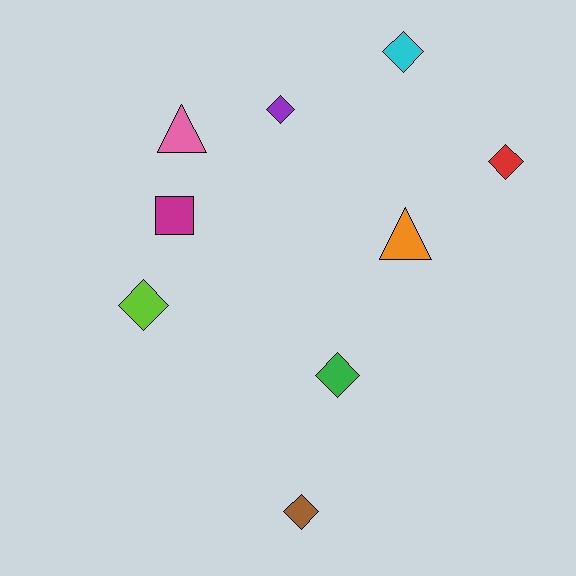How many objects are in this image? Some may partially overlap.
There are 9 objects.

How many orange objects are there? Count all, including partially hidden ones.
There is 1 orange object.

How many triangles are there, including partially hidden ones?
There are 2 triangles.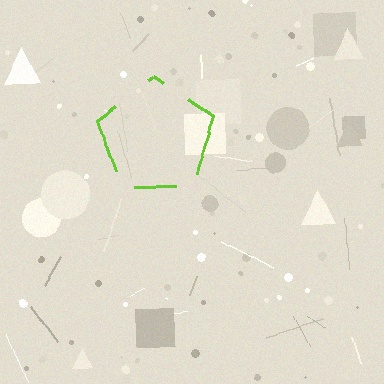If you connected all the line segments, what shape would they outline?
They would outline a pentagon.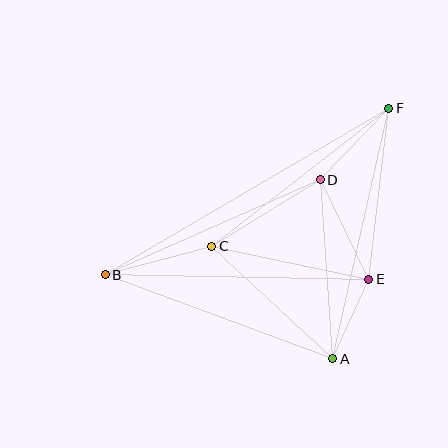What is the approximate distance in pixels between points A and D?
The distance between A and D is approximately 180 pixels.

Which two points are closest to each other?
Points A and E are closest to each other.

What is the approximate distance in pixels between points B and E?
The distance between B and E is approximately 264 pixels.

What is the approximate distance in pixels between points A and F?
The distance between A and F is approximately 257 pixels.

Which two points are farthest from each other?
Points B and F are farthest from each other.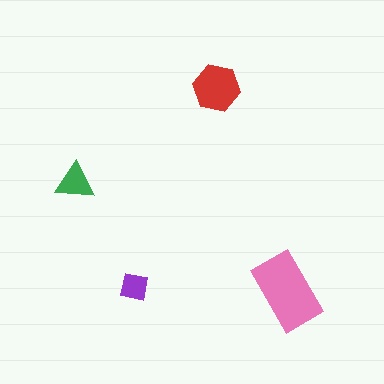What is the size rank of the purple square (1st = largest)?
4th.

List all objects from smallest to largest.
The purple square, the green triangle, the red hexagon, the pink rectangle.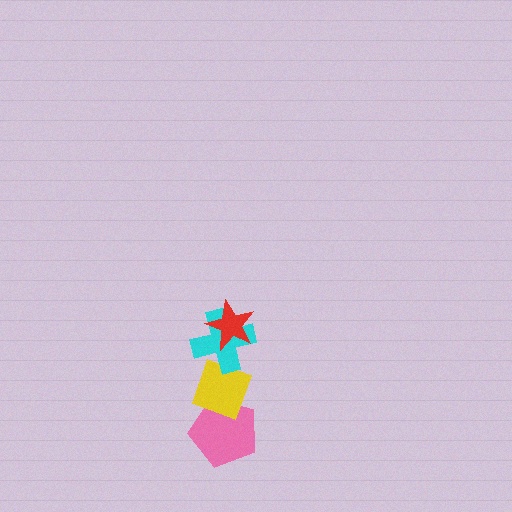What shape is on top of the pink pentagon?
The yellow diamond is on top of the pink pentagon.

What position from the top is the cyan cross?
The cyan cross is 2nd from the top.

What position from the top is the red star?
The red star is 1st from the top.